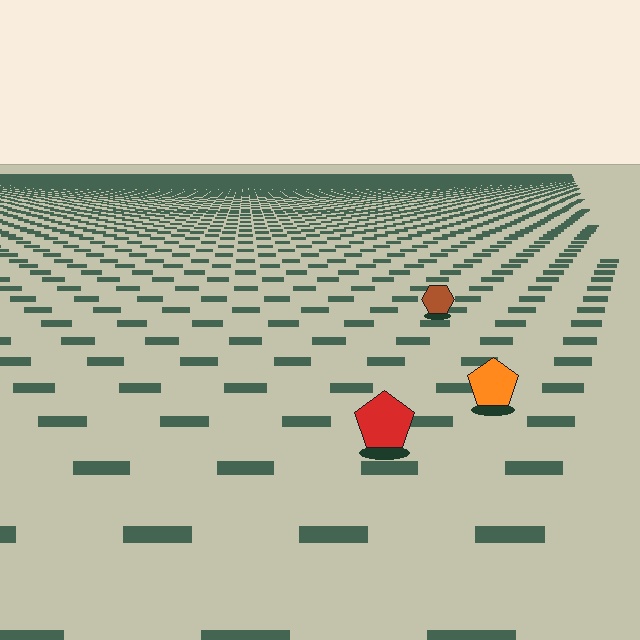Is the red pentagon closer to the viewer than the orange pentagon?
Yes. The red pentagon is closer — you can tell from the texture gradient: the ground texture is coarser near it.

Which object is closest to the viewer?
The red pentagon is closest. The texture marks near it are larger and more spread out.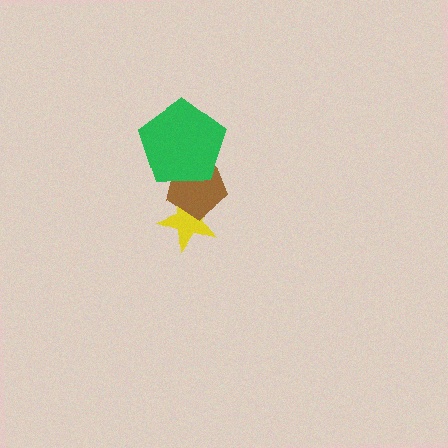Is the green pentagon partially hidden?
No, no other shape covers it.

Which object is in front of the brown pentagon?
The green pentagon is in front of the brown pentagon.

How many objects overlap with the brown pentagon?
2 objects overlap with the brown pentagon.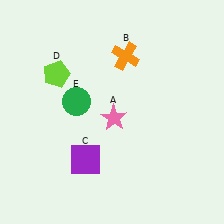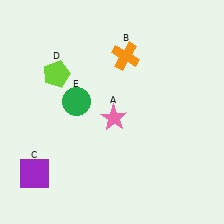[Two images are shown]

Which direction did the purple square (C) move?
The purple square (C) moved left.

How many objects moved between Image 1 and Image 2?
1 object moved between the two images.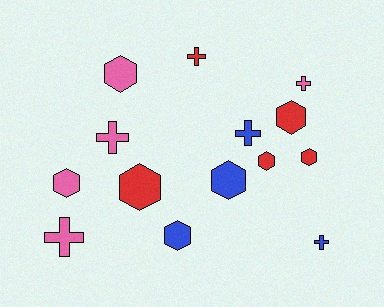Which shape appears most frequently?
Hexagon, with 8 objects.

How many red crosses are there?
There is 1 red cross.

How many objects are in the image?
There are 14 objects.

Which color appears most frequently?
Pink, with 5 objects.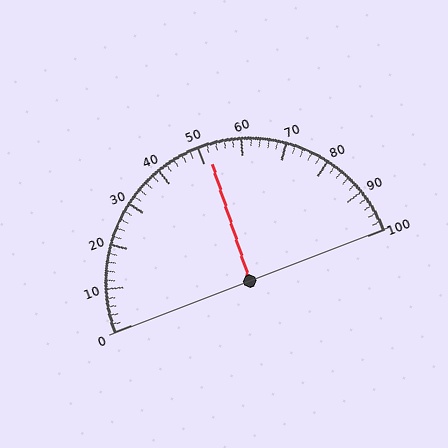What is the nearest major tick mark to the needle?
The nearest major tick mark is 50.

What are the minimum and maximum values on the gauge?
The gauge ranges from 0 to 100.